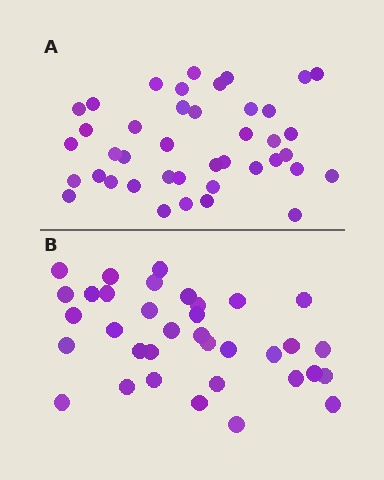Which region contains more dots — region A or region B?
Region A (the top region) has more dots.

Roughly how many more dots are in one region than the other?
Region A has about 6 more dots than region B.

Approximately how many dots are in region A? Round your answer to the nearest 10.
About 40 dots. (The exact count is 41, which rounds to 40.)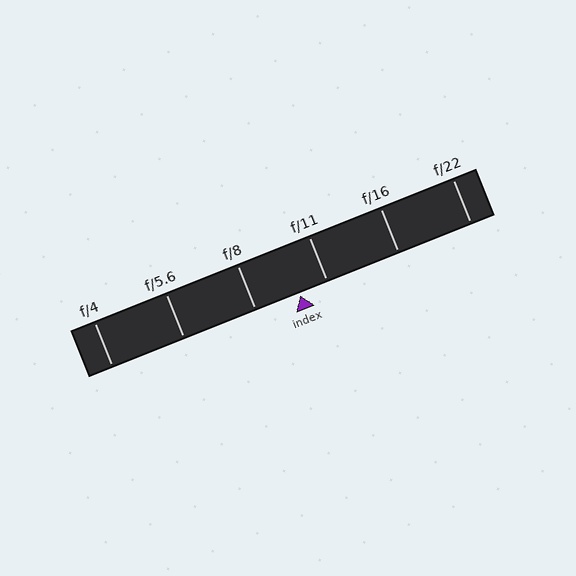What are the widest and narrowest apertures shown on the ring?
The widest aperture shown is f/4 and the narrowest is f/22.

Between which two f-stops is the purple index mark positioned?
The index mark is between f/8 and f/11.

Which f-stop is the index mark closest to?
The index mark is closest to f/11.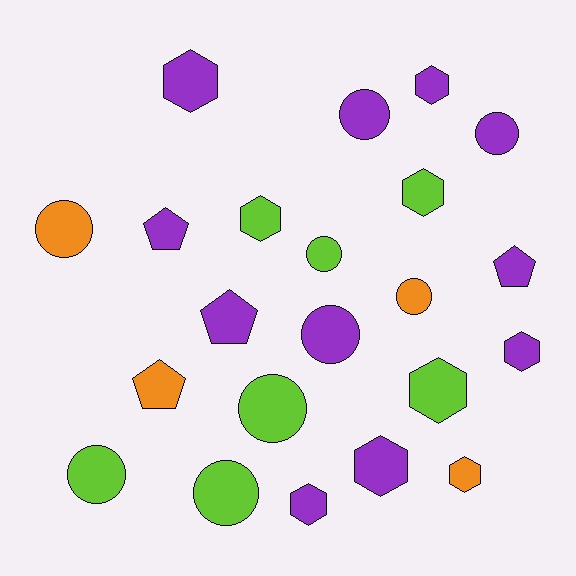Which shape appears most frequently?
Hexagon, with 9 objects.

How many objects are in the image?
There are 22 objects.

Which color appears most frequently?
Purple, with 11 objects.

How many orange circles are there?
There are 2 orange circles.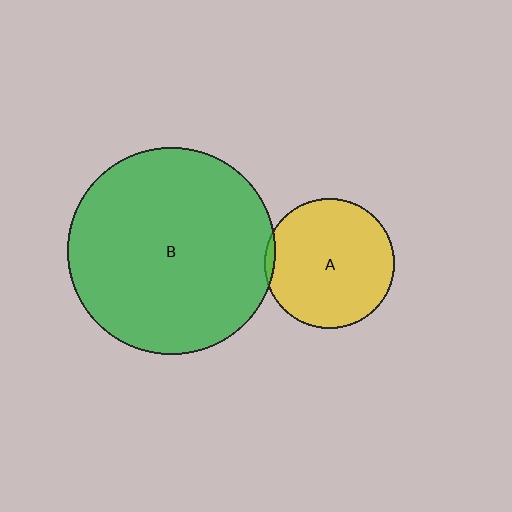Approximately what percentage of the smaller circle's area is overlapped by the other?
Approximately 5%.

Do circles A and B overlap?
Yes.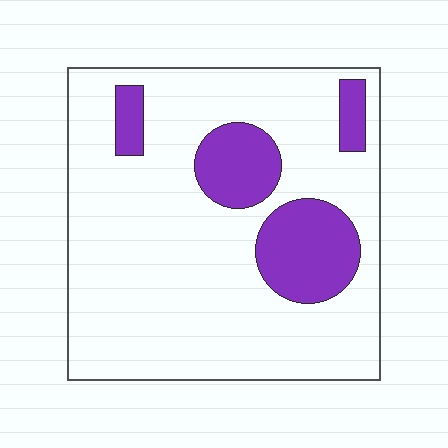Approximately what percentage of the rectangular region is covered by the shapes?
Approximately 20%.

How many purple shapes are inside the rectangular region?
4.